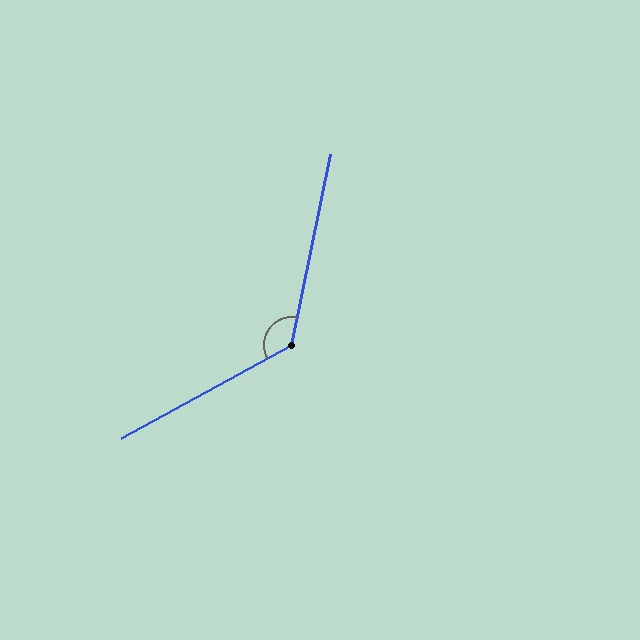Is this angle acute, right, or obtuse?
It is obtuse.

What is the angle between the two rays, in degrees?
Approximately 130 degrees.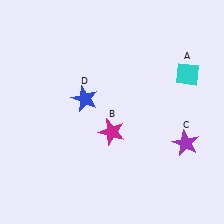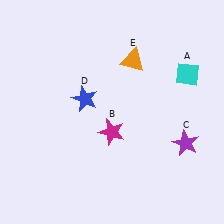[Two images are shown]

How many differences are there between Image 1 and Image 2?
There is 1 difference between the two images.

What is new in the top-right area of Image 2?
An orange triangle (E) was added in the top-right area of Image 2.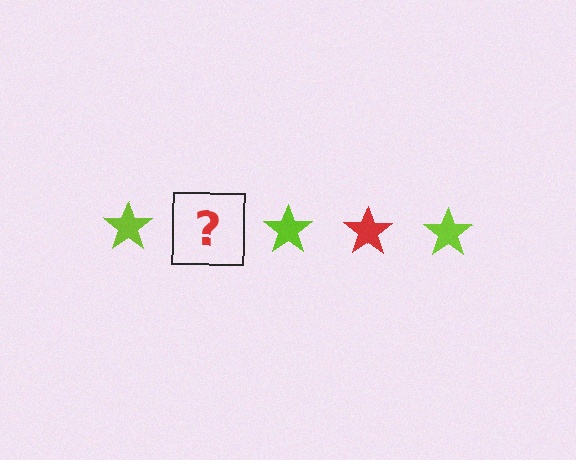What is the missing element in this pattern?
The missing element is a red star.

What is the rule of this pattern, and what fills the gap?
The rule is that the pattern cycles through lime, red stars. The gap should be filled with a red star.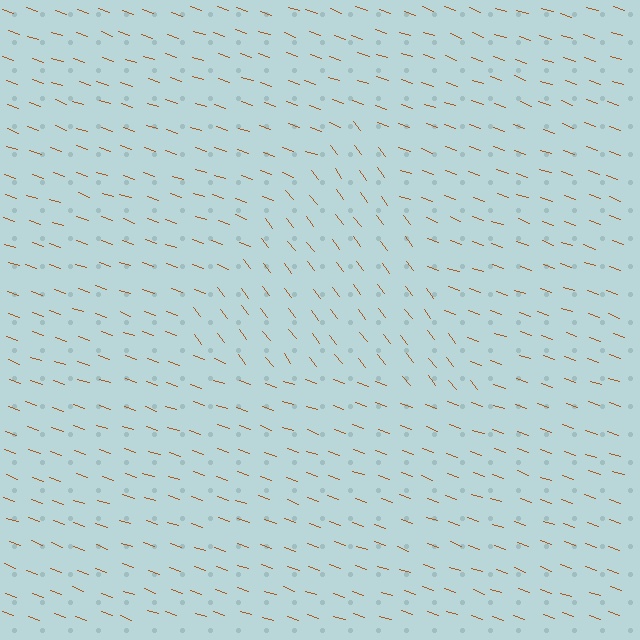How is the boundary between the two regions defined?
The boundary is defined purely by a change in line orientation (approximately 34 degrees difference). All lines are the same color and thickness.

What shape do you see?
I see a triangle.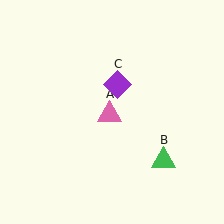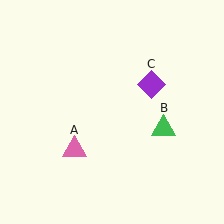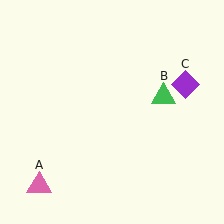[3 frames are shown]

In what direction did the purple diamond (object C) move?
The purple diamond (object C) moved right.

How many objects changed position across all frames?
3 objects changed position: pink triangle (object A), green triangle (object B), purple diamond (object C).